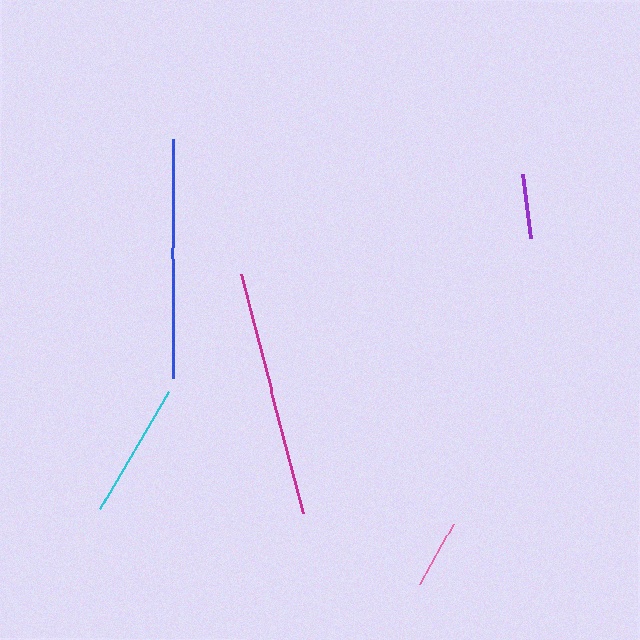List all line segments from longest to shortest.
From longest to shortest: magenta, blue, cyan, pink, purple.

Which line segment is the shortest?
The purple line is the shortest at approximately 64 pixels.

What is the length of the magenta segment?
The magenta segment is approximately 247 pixels long.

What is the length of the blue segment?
The blue segment is approximately 239 pixels long.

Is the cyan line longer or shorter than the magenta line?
The magenta line is longer than the cyan line.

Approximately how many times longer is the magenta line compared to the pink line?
The magenta line is approximately 3.6 times the length of the pink line.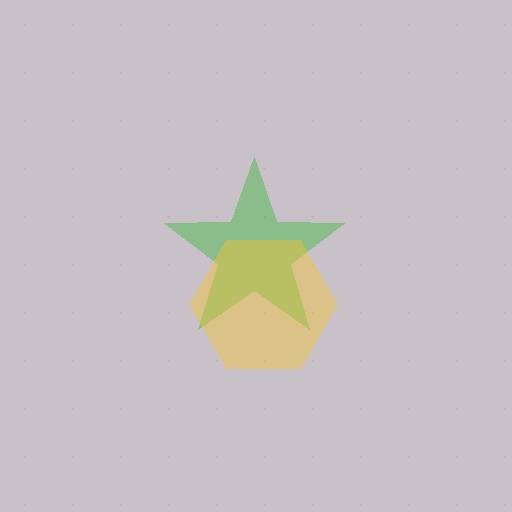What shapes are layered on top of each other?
The layered shapes are: a green star, a yellow hexagon.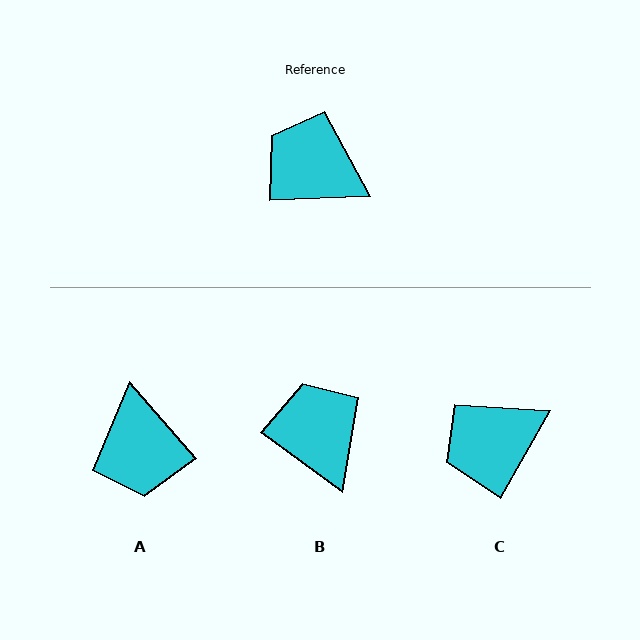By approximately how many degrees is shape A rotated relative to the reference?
Approximately 129 degrees counter-clockwise.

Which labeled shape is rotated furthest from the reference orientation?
A, about 129 degrees away.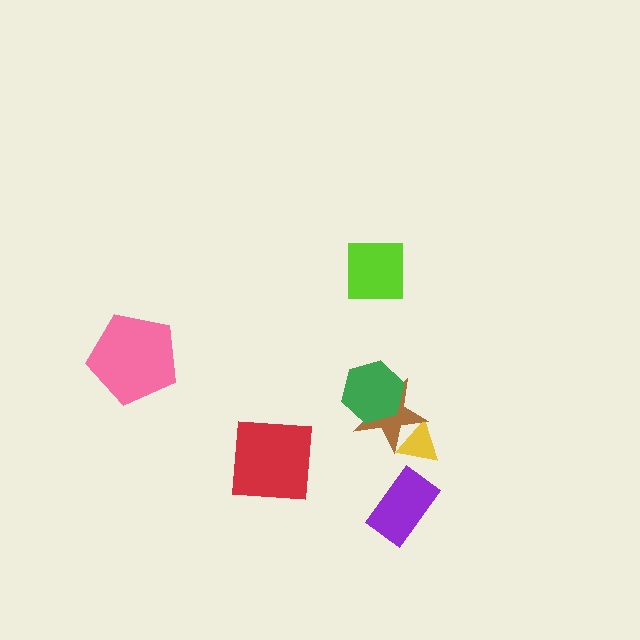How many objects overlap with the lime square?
0 objects overlap with the lime square.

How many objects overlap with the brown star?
2 objects overlap with the brown star.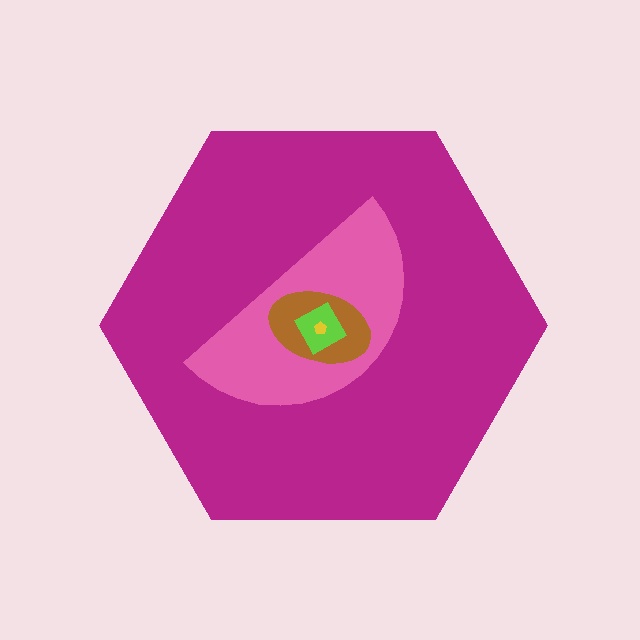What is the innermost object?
The yellow pentagon.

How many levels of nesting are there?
5.